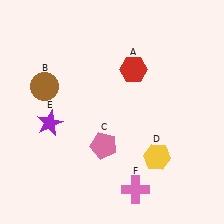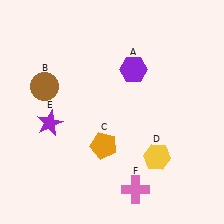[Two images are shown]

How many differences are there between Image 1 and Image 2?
There are 2 differences between the two images.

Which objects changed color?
A changed from red to purple. C changed from pink to orange.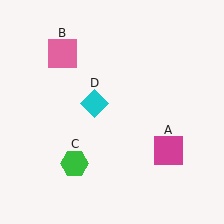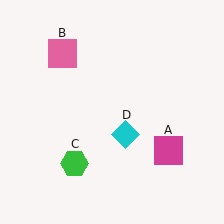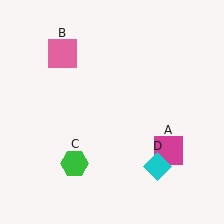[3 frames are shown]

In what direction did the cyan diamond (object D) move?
The cyan diamond (object D) moved down and to the right.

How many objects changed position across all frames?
1 object changed position: cyan diamond (object D).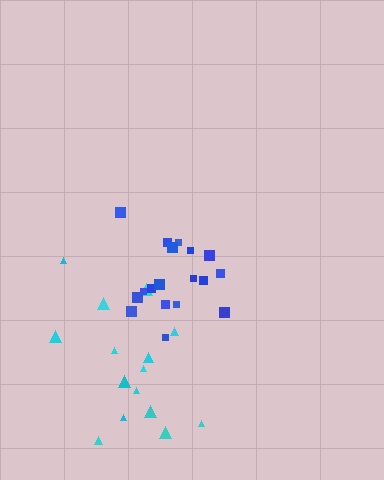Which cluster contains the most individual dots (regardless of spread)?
Blue (18).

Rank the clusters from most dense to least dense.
blue, cyan.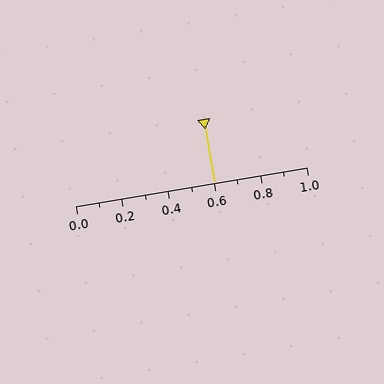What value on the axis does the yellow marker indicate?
The marker indicates approximately 0.6.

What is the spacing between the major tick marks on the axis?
The major ticks are spaced 0.2 apart.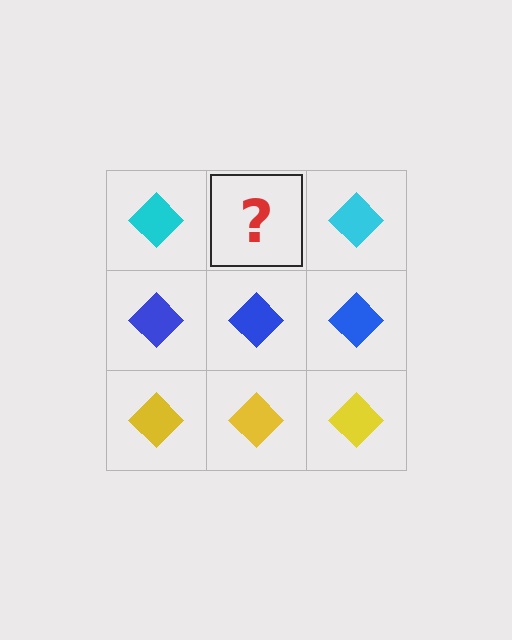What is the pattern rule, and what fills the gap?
The rule is that each row has a consistent color. The gap should be filled with a cyan diamond.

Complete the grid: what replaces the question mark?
The question mark should be replaced with a cyan diamond.